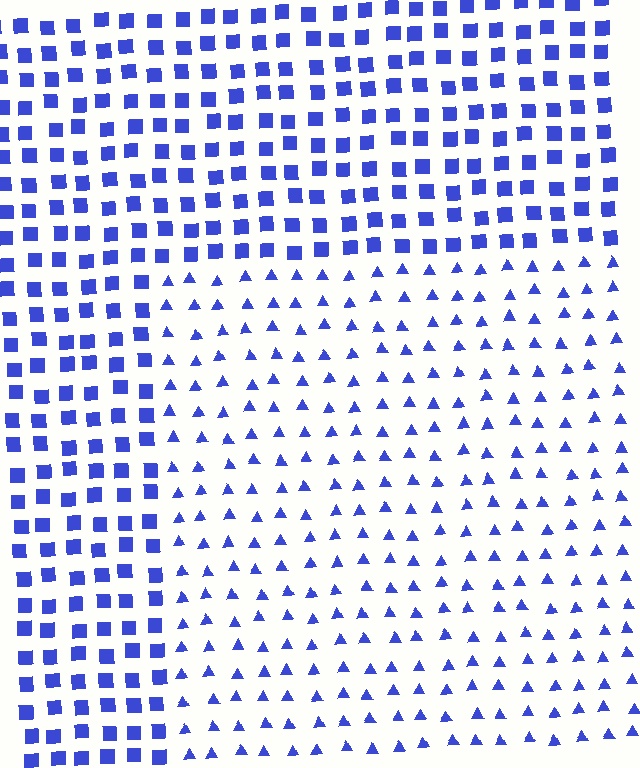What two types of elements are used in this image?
The image uses triangles inside the rectangle region and squares outside it.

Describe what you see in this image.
The image is filled with small blue elements arranged in a uniform grid. A rectangle-shaped region contains triangles, while the surrounding area contains squares. The boundary is defined purely by the change in element shape.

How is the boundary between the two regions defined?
The boundary is defined by a change in element shape: triangles inside vs. squares outside. All elements share the same color and spacing.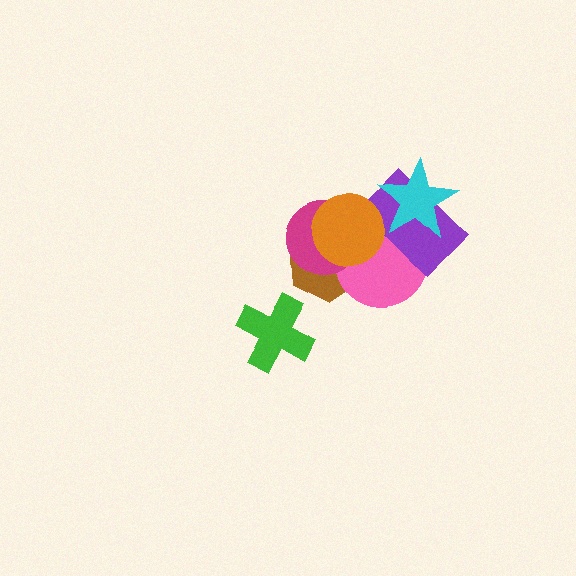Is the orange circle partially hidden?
No, no other shape covers it.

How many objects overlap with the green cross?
0 objects overlap with the green cross.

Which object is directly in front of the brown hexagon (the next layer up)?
The pink circle is directly in front of the brown hexagon.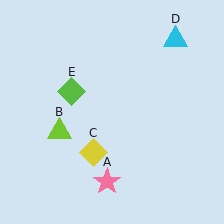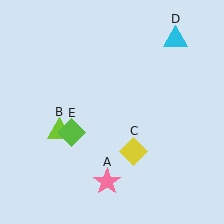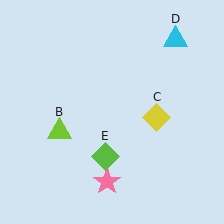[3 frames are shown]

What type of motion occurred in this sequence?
The yellow diamond (object C), lime diamond (object E) rotated counterclockwise around the center of the scene.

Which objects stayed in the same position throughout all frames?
Pink star (object A) and lime triangle (object B) and cyan triangle (object D) remained stationary.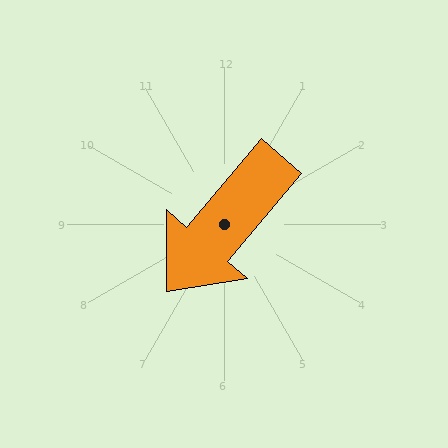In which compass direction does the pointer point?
Southwest.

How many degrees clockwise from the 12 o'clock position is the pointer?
Approximately 220 degrees.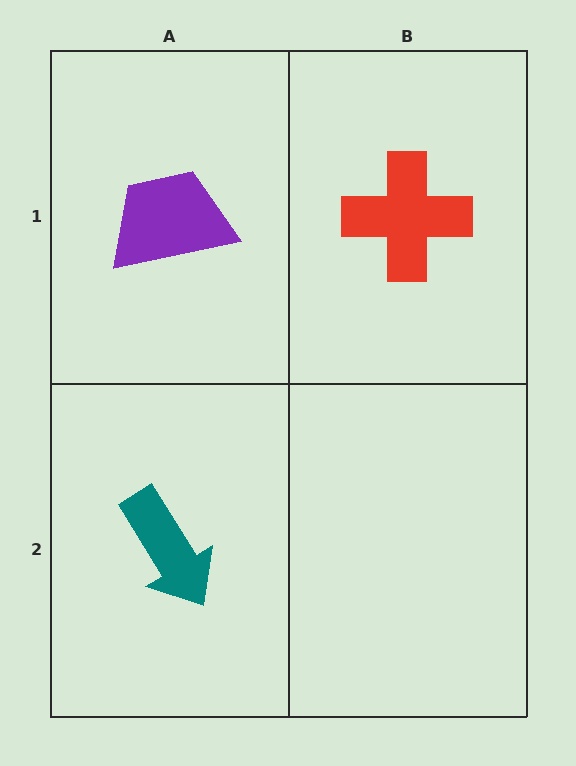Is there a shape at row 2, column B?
No, that cell is empty.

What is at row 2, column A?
A teal arrow.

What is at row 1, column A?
A purple trapezoid.